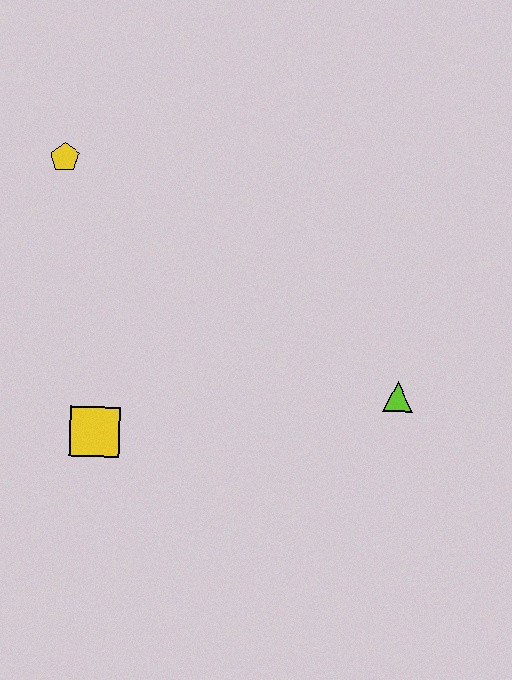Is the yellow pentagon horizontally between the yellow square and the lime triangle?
No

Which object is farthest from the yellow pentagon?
The lime triangle is farthest from the yellow pentagon.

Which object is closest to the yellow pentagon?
The yellow square is closest to the yellow pentagon.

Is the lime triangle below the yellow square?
No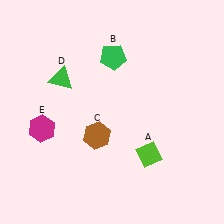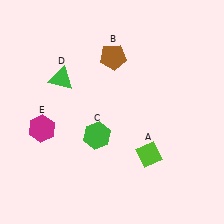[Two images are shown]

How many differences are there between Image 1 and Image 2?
There are 2 differences between the two images.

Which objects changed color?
B changed from green to brown. C changed from brown to green.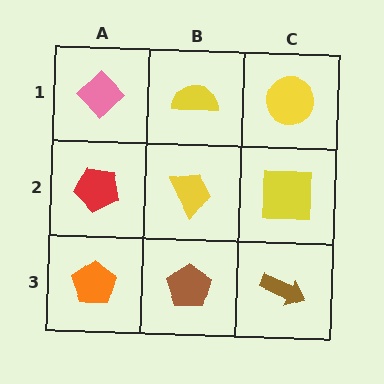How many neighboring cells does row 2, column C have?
3.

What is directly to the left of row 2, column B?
A red pentagon.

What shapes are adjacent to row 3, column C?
A yellow square (row 2, column C), a brown pentagon (row 3, column B).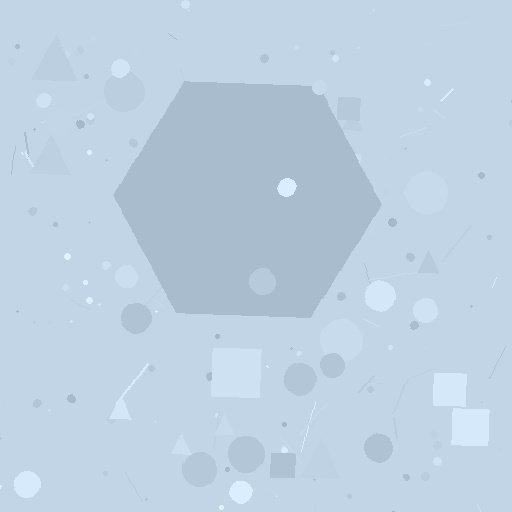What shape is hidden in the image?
A hexagon is hidden in the image.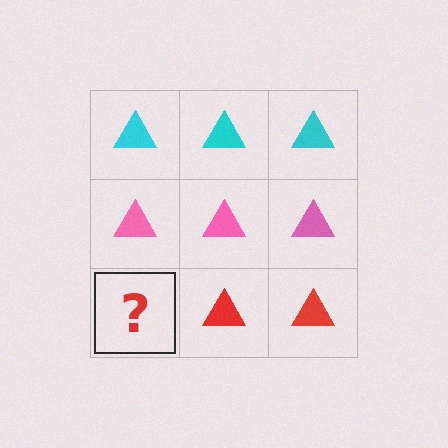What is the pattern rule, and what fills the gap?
The rule is that each row has a consistent color. The gap should be filled with a red triangle.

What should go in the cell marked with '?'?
The missing cell should contain a red triangle.